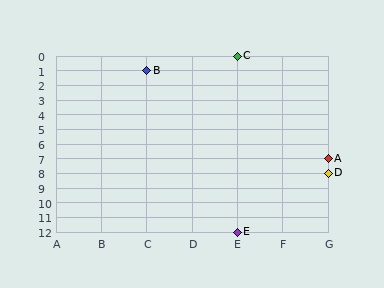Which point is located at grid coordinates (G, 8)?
Point D is at (G, 8).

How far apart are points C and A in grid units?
Points C and A are 2 columns and 7 rows apart (about 7.3 grid units diagonally).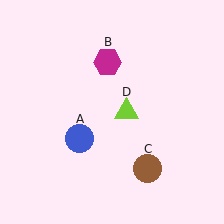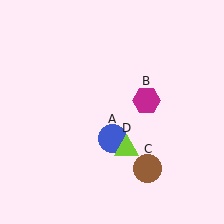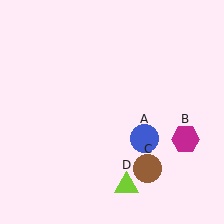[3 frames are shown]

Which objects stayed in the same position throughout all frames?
Brown circle (object C) remained stationary.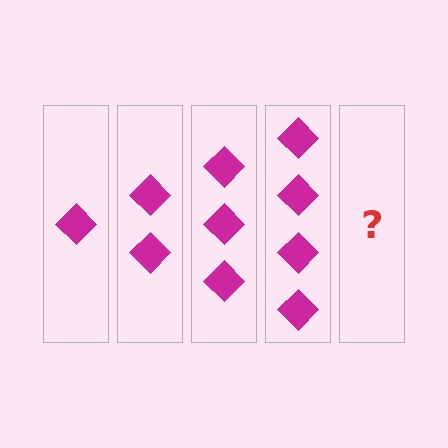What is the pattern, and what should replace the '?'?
The pattern is that each step adds one more diamond. The '?' should be 5 diamonds.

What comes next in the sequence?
The next element should be 5 diamonds.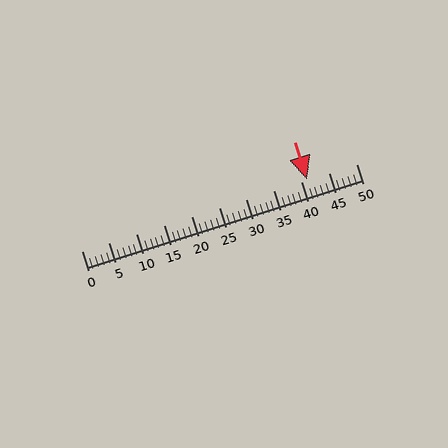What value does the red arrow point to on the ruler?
The red arrow points to approximately 41.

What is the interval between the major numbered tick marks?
The major tick marks are spaced 5 units apart.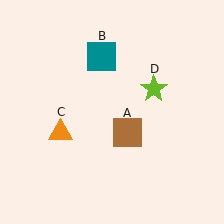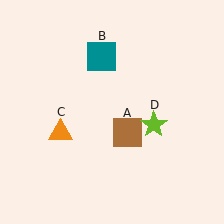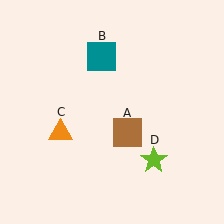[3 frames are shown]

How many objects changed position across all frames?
1 object changed position: lime star (object D).